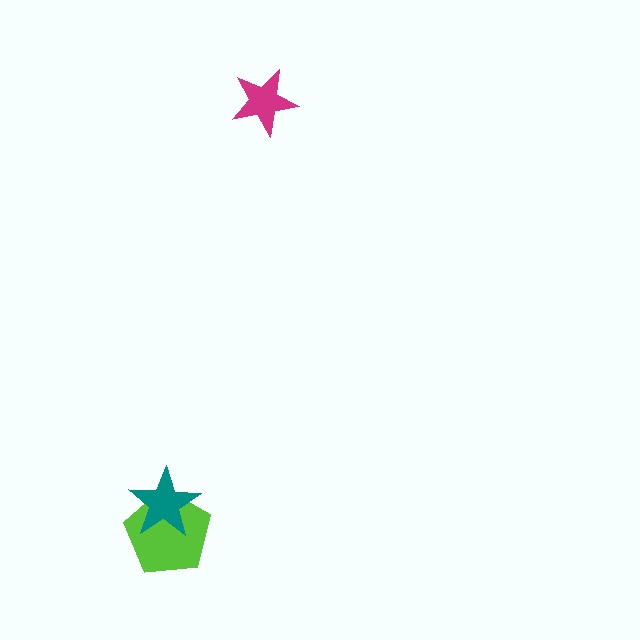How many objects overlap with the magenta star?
0 objects overlap with the magenta star.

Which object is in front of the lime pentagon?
The teal star is in front of the lime pentagon.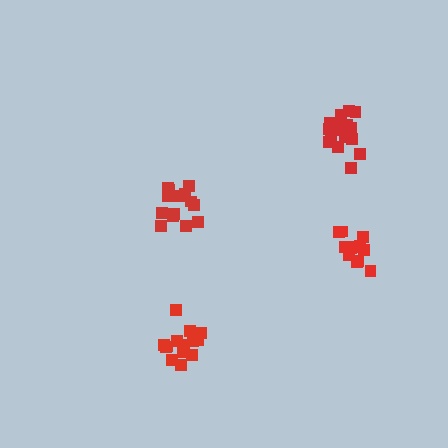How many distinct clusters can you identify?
There are 4 distinct clusters.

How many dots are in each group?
Group 1: 16 dots, Group 2: 15 dots, Group 3: 12 dots, Group 4: 14 dots (57 total).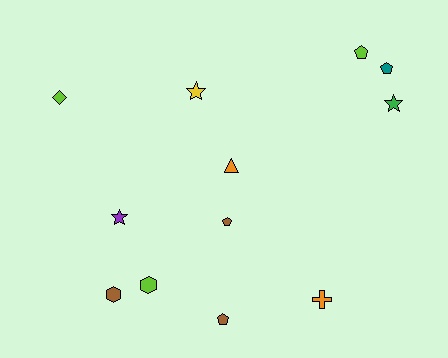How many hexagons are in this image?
There are 2 hexagons.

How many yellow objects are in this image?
There is 1 yellow object.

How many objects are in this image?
There are 12 objects.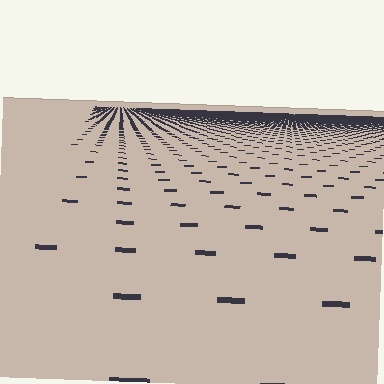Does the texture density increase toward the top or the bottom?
Density increases toward the top.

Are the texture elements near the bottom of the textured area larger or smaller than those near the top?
Larger. Near the bottom, elements are closer to the viewer and appear at a bigger on-screen size.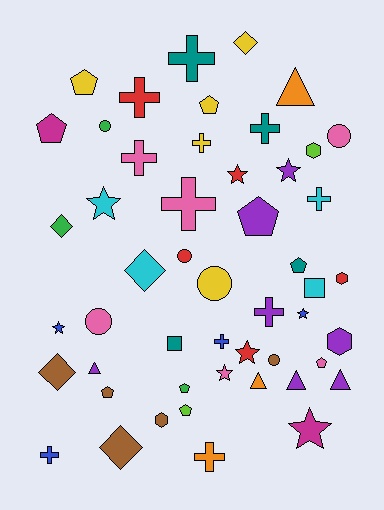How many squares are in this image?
There are 2 squares.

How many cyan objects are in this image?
There are 4 cyan objects.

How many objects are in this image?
There are 50 objects.